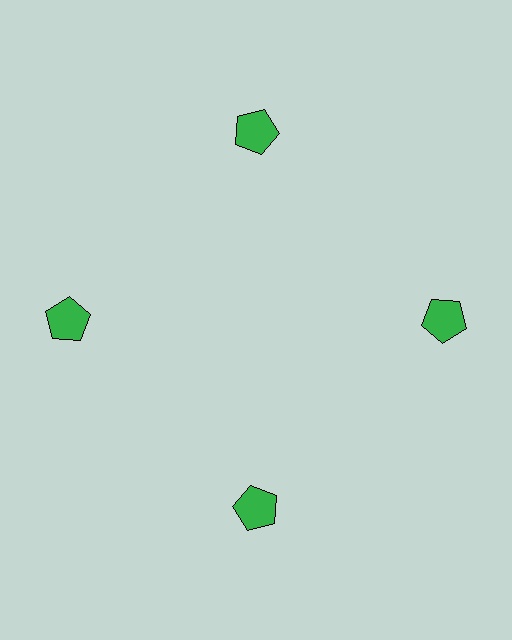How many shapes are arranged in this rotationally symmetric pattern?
There are 4 shapes, arranged in 4 groups of 1.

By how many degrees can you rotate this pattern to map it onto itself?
The pattern maps onto itself every 90 degrees of rotation.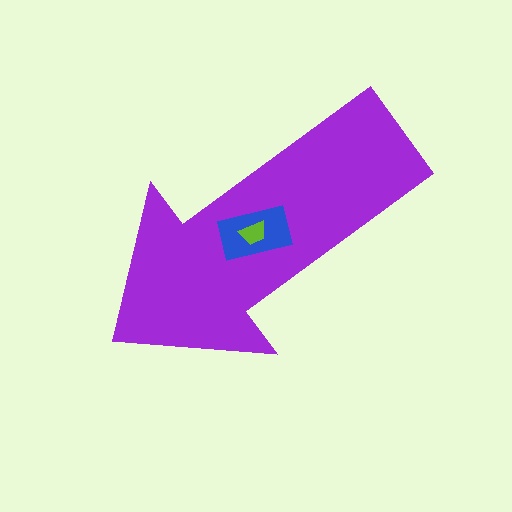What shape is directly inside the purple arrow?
The blue rectangle.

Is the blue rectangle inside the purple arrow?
Yes.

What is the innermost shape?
The lime trapezoid.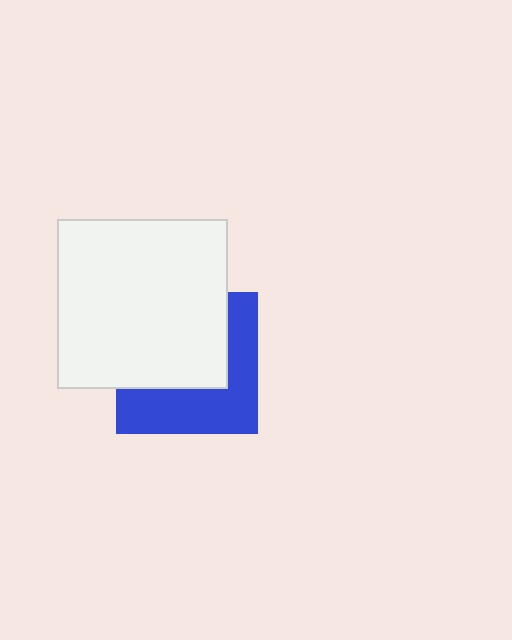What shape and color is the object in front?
The object in front is a white square.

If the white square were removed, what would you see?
You would see the complete blue square.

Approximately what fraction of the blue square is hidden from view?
Roughly 54% of the blue square is hidden behind the white square.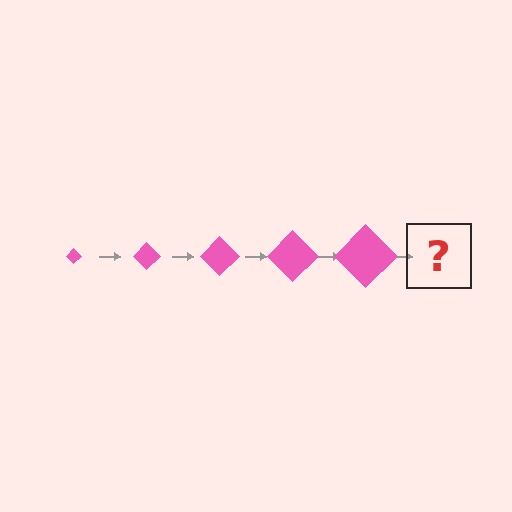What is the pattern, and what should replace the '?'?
The pattern is that the diamond gets progressively larger each step. The '?' should be a pink diamond, larger than the previous one.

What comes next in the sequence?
The next element should be a pink diamond, larger than the previous one.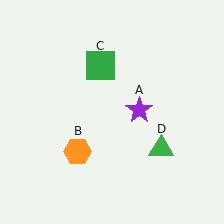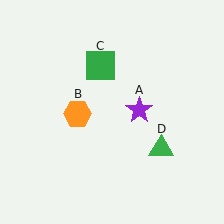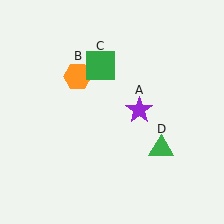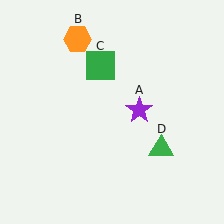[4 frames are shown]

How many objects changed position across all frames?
1 object changed position: orange hexagon (object B).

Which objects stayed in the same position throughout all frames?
Purple star (object A) and green square (object C) and green triangle (object D) remained stationary.